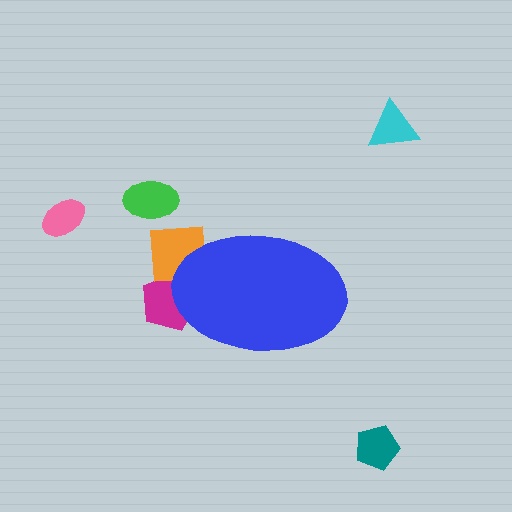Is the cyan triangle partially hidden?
No, the cyan triangle is fully visible.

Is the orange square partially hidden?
Yes, the orange square is partially hidden behind the blue ellipse.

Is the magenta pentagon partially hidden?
Yes, the magenta pentagon is partially hidden behind the blue ellipse.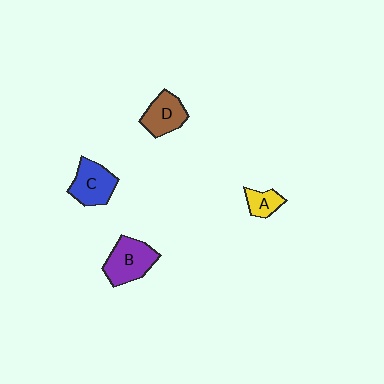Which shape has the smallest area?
Shape A (yellow).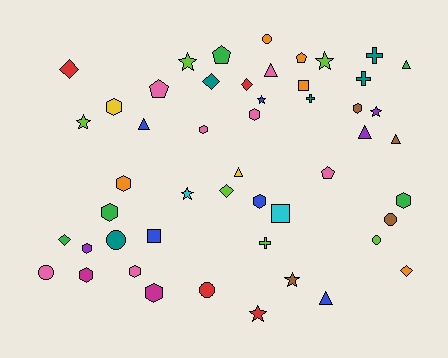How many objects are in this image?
There are 50 objects.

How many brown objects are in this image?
There are 4 brown objects.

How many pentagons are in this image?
There are 4 pentagons.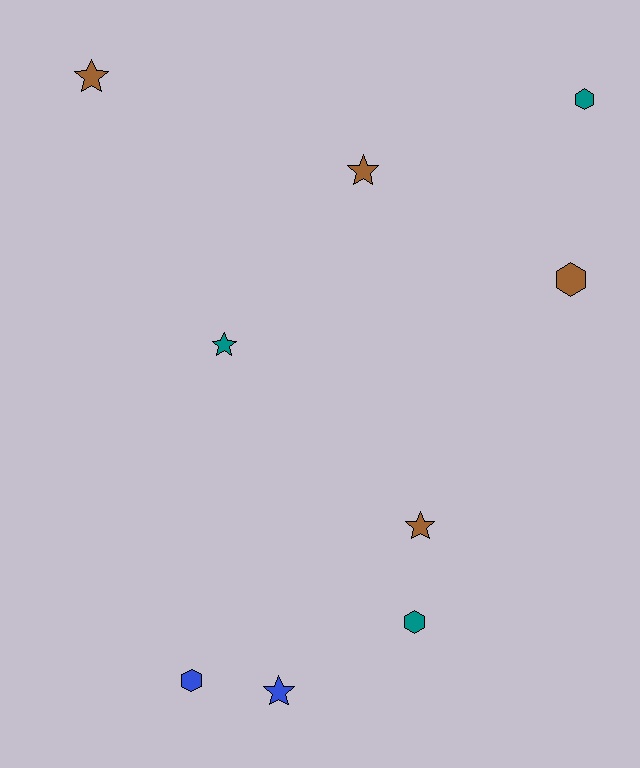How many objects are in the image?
There are 9 objects.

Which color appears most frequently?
Brown, with 4 objects.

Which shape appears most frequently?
Star, with 5 objects.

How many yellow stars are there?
There are no yellow stars.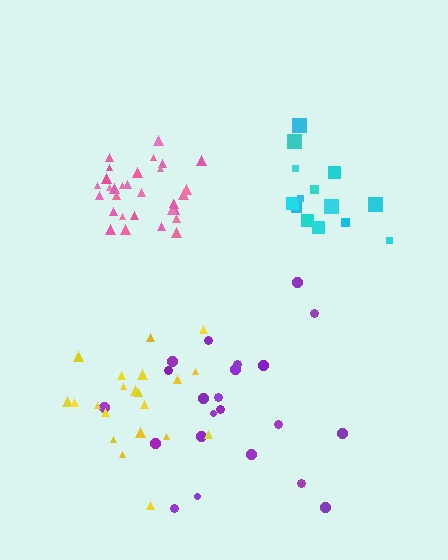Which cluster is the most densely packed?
Pink.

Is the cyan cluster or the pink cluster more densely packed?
Pink.